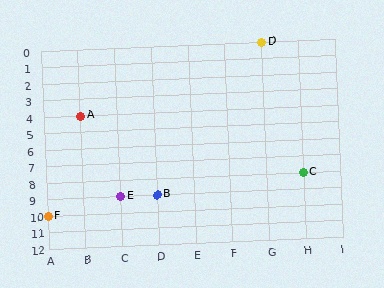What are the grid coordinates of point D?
Point D is at grid coordinates (G, 0).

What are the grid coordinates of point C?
Point C is at grid coordinates (H, 8).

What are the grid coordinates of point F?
Point F is at grid coordinates (A, 10).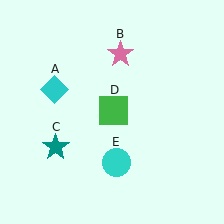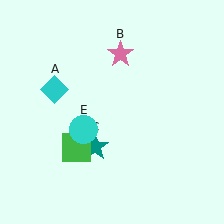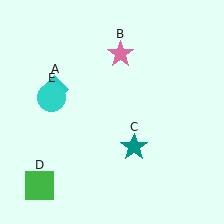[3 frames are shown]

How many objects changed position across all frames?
3 objects changed position: teal star (object C), green square (object D), cyan circle (object E).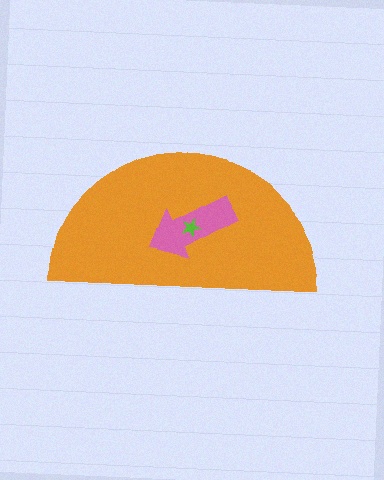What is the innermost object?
The lime star.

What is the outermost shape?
The orange semicircle.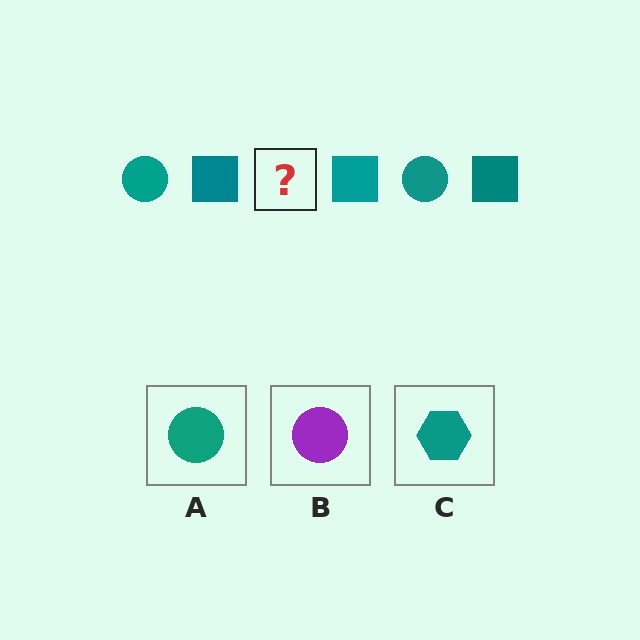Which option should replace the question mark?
Option A.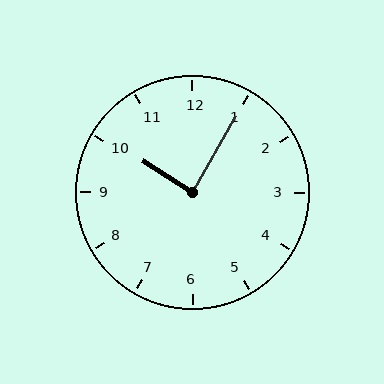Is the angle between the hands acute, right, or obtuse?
It is right.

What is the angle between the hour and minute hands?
Approximately 88 degrees.